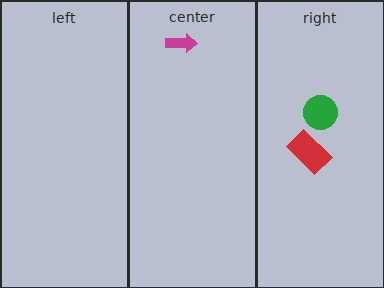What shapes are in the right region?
The green circle, the red rectangle.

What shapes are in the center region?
The magenta arrow.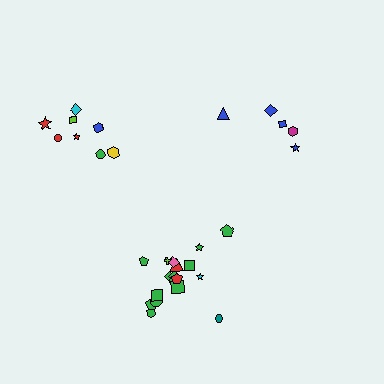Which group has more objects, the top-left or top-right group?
The top-left group.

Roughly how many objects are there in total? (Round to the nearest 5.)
Roughly 30 objects in total.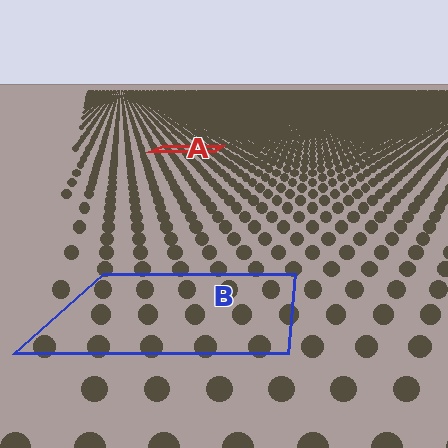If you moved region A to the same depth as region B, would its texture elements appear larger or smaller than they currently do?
They would appear larger. At a closer depth, the same texture elements are projected at a bigger on-screen size.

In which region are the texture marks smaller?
The texture marks are smaller in region A, because it is farther away.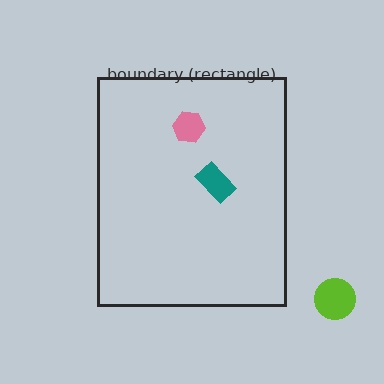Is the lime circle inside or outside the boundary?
Outside.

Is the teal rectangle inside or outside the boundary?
Inside.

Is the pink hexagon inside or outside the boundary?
Inside.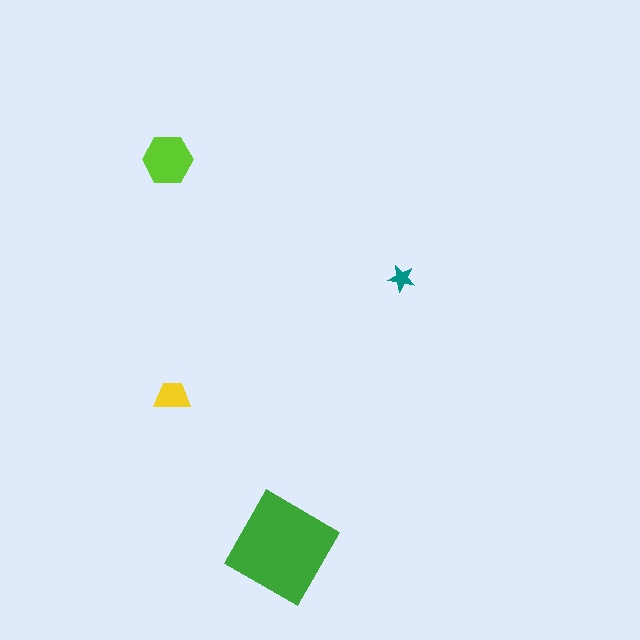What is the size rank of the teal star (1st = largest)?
4th.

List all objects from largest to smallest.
The green diamond, the lime hexagon, the yellow trapezoid, the teal star.